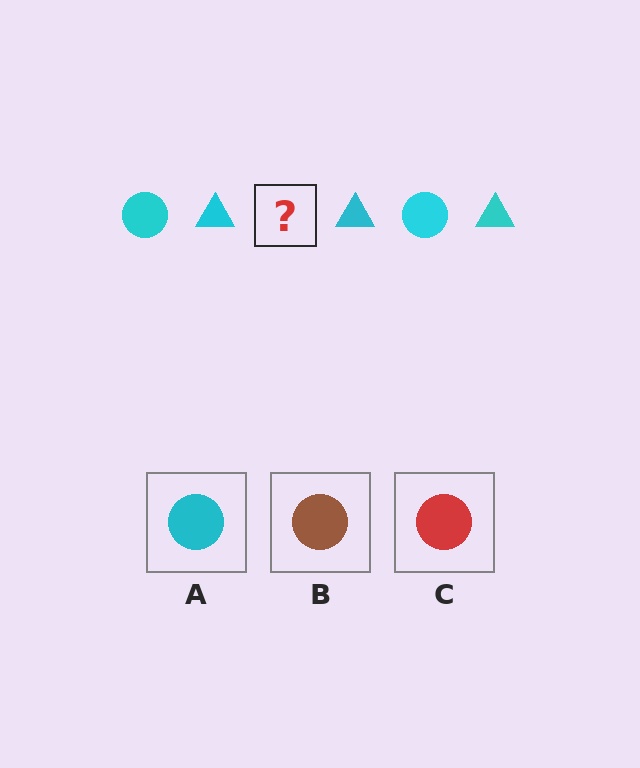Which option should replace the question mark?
Option A.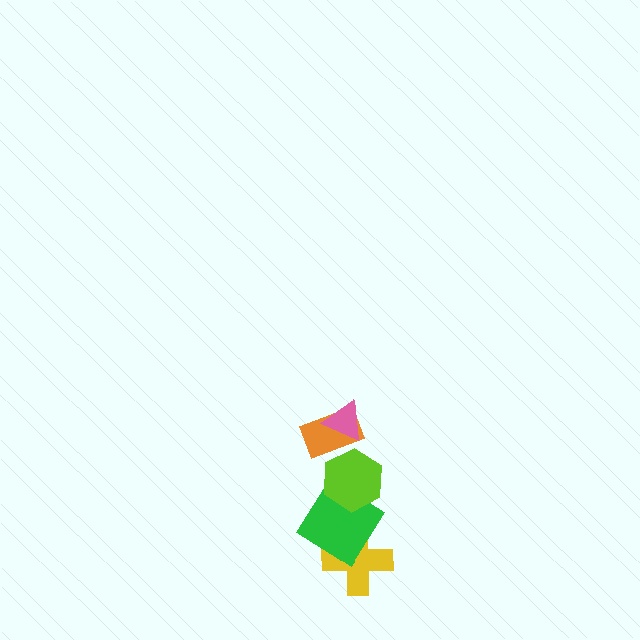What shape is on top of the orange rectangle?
The pink triangle is on top of the orange rectangle.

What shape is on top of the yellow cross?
The green diamond is on top of the yellow cross.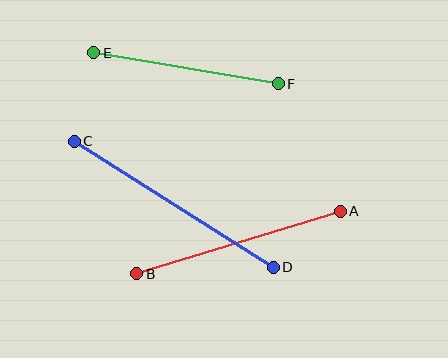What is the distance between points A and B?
The distance is approximately 213 pixels.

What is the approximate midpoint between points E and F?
The midpoint is at approximately (186, 68) pixels.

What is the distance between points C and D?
The distance is approximately 236 pixels.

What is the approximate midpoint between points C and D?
The midpoint is at approximately (174, 204) pixels.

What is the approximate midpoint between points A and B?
The midpoint is at approximately (239, 242) pixels.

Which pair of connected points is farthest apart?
Points C and D are farthest apart.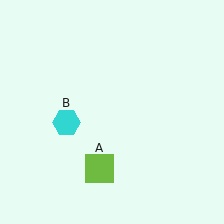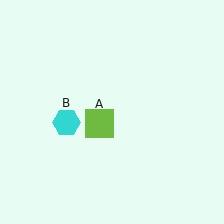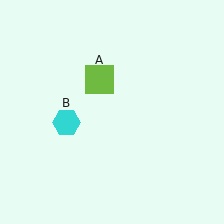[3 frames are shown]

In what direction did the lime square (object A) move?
The lime square (object A) moved up.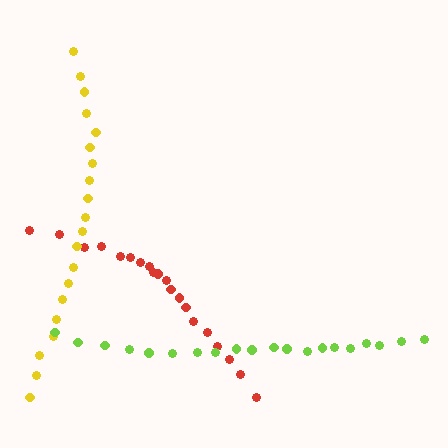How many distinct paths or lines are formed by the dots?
There are 3 distinct paths.